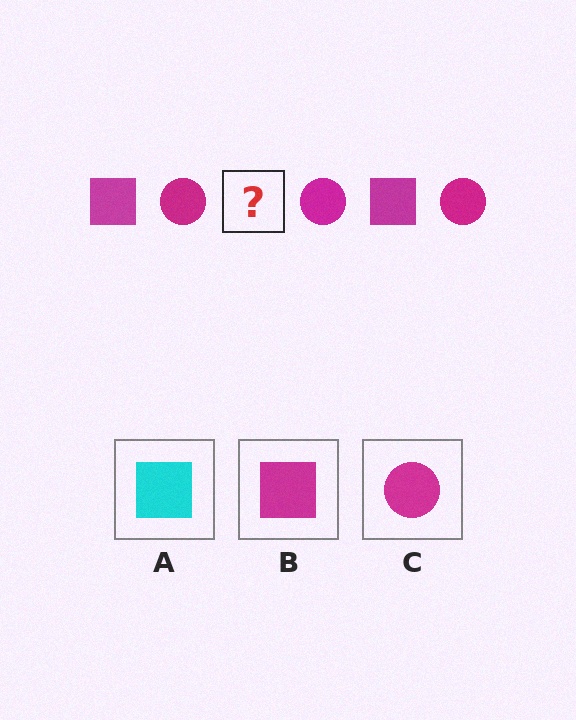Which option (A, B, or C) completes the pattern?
B.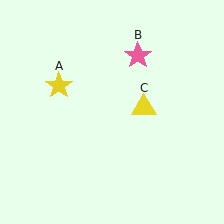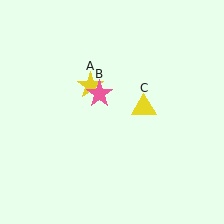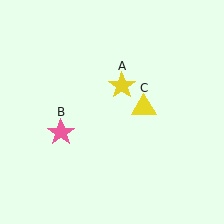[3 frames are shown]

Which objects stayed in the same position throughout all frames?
Yellow triangle (object C) remained stationary.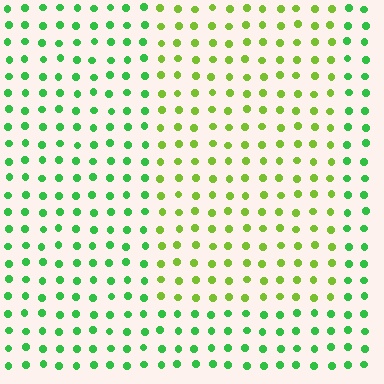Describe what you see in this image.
The image is filled with small green elements in a uniform arrangement. A rectangle-shaped region is visible where the elements are tinted to a slightly different hue, forming a subtle color boundary.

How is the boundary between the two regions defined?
The boundary is defined purely by a slight shift in hue (about 38 degrees). Spacing, size, and orientation are identical on both sides.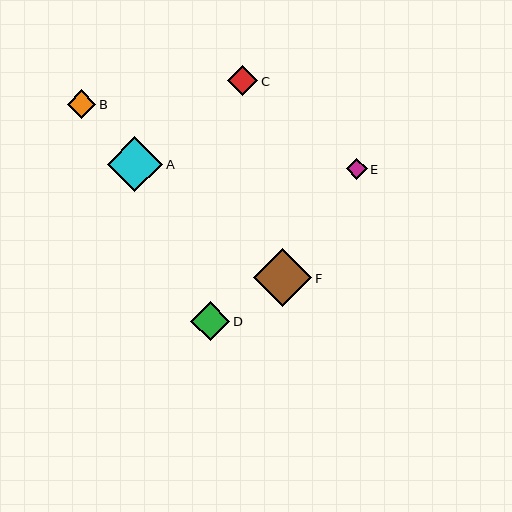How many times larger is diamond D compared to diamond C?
Diamond D is approximately 1.3 times the size of diamond C.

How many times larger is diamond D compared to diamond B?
Diamond D is approximately 1.4 times the size of diamond B.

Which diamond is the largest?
Diamond F is the largest with a size of approximately 58 pixels.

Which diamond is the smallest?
Diamond E is the smallest with a size of approximately 21 pixels.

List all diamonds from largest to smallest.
From largest to smallest: F, A, D, C, B, E.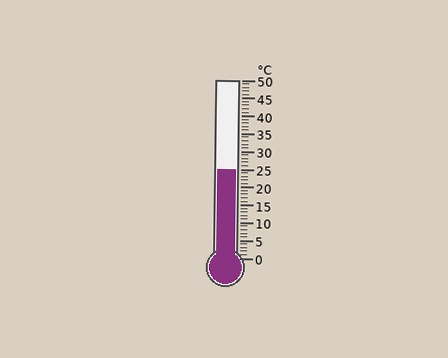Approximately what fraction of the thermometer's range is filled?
The thermometer is filled to approximately 50% of its range.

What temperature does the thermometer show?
The thermometer shows approximately 25°C.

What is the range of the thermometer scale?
The thermometer scale ranges from 0°C to 50°C.